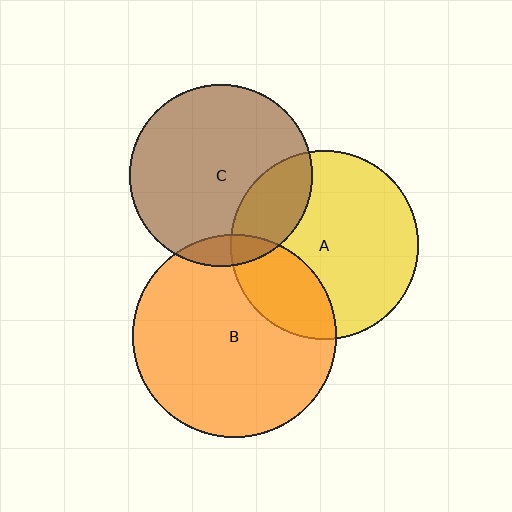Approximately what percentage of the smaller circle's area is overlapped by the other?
Approximately 10%.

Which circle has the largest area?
Circle B (orange).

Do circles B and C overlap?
Yes.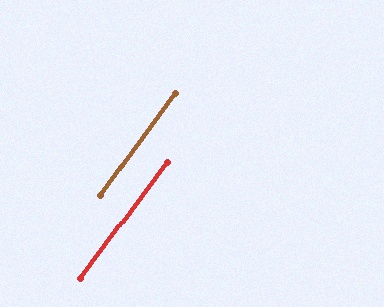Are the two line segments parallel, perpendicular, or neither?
Parallel — their directions differ by only 0.4°.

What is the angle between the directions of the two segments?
Approximately 0 degrees.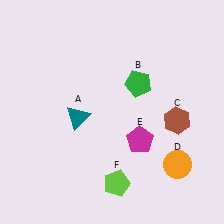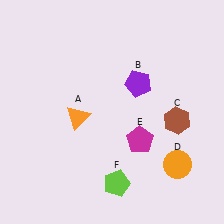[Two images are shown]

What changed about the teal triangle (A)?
In Image 1, A is teal. In Image 2, it changed to orange.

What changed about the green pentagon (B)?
In Image 1, B is green. In Image 2, it changed to purple.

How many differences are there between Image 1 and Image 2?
There are 2 differences between the two images.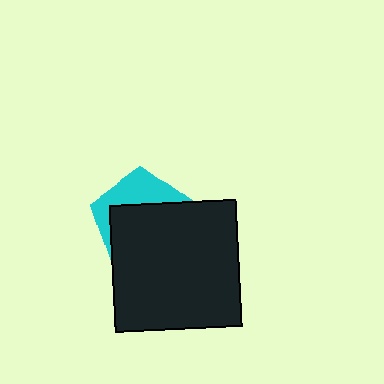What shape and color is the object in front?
The object in front is a black square.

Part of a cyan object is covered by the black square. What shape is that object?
It is a pentagon.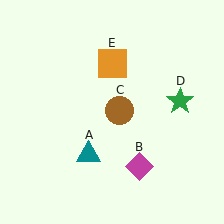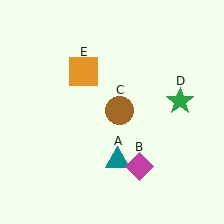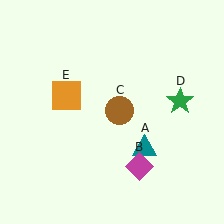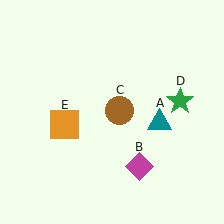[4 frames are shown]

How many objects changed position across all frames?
2 objects changed position: teal triangle (object A), orange square (object E).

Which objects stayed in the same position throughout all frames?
Magenta diamond (object B) and brown circle (object C) and green star (object D) remained stationary.